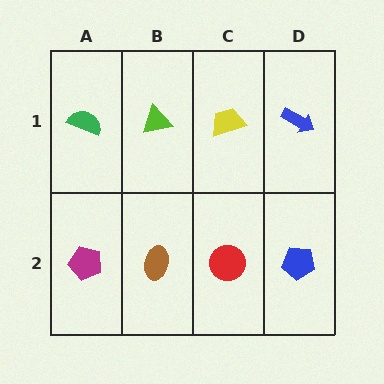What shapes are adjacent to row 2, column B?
A lime triangle (row 1, column B), a magenta pentagon (row 2, column A), a red circle (row 2, column C).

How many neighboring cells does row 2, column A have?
2.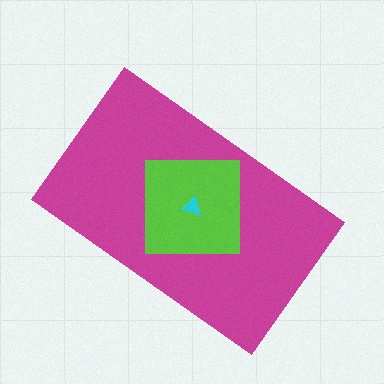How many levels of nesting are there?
3.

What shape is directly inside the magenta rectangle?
The lime square.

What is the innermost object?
The cyan triangle.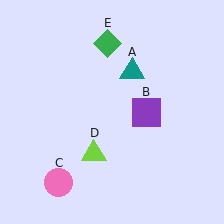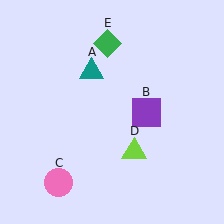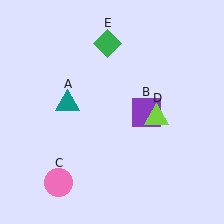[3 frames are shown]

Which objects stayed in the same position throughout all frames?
Purple square (object B) and pink circle (object C) and green diamond (object E) remained stationary.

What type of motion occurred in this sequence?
The teal triangle (object A), lime triangle (object D) rotated counterclockwise around the center of the scene.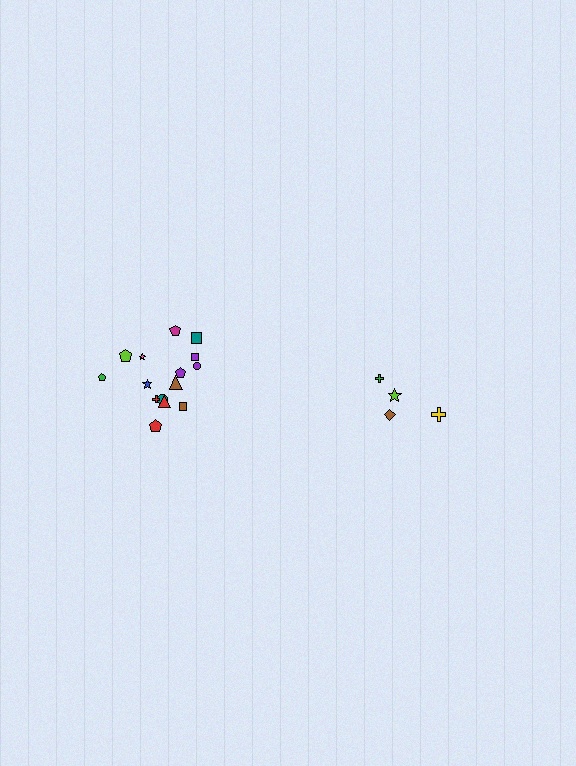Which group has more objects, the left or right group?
The left group.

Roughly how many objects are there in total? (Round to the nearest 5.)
Roughly 20 objects in total.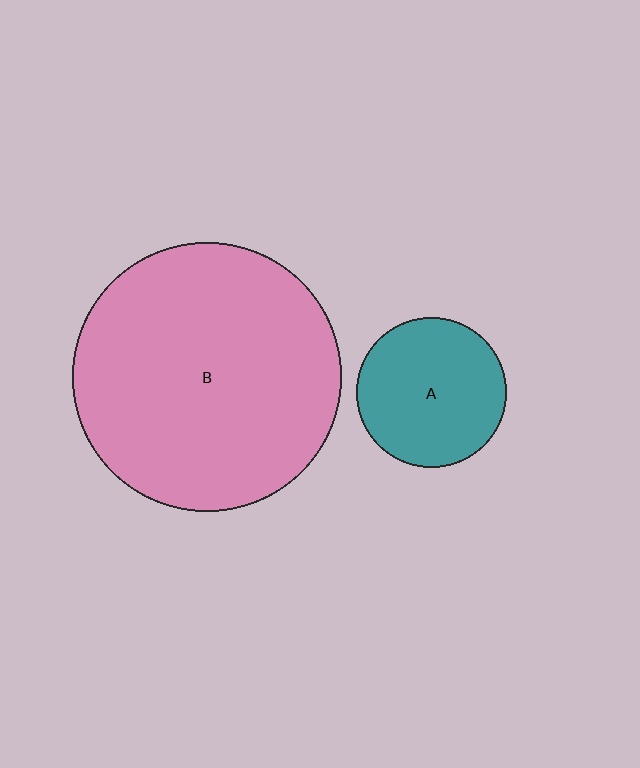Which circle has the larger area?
Circle B (pink).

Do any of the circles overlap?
No, none of the circles overlap.